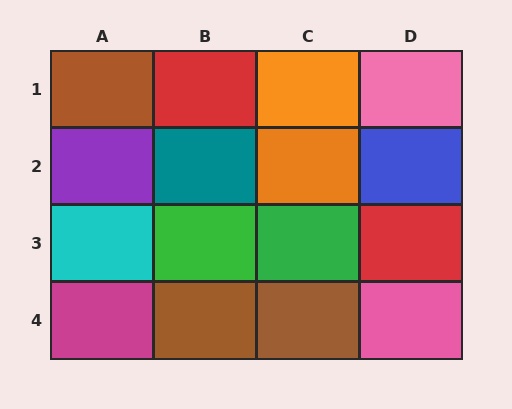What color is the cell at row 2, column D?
Blue.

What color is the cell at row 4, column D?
Pink.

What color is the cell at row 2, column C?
Orange.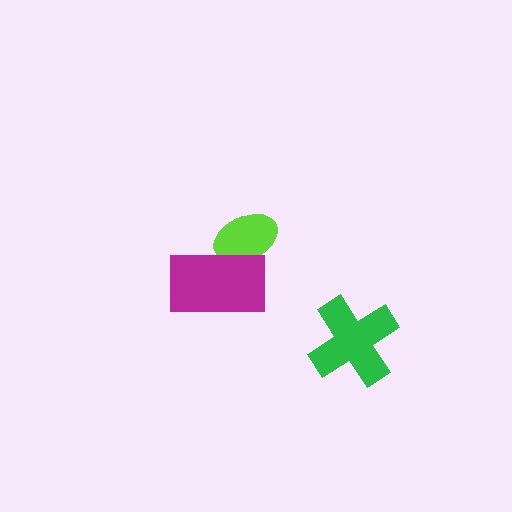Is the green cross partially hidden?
No, no other shape covers it.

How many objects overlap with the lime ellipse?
1 object overlaps with the lime ellipse.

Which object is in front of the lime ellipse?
The magenta rectangle is in front of the lime ellipse.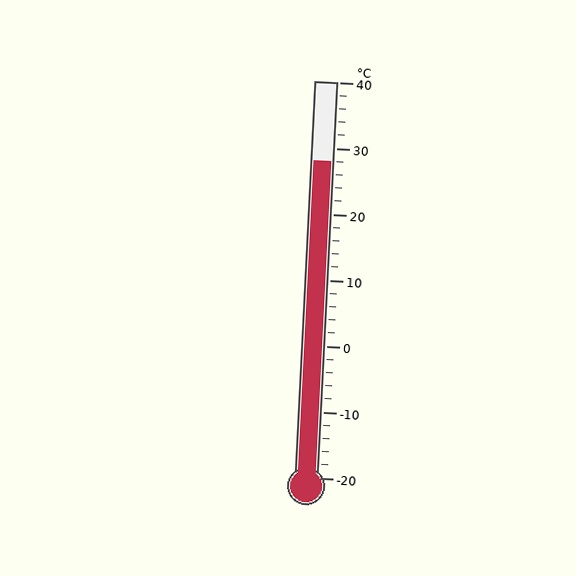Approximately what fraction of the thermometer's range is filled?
The thermometer is filled to approximately 80% of its range.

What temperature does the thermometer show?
The thermometer shows approximately 28°C.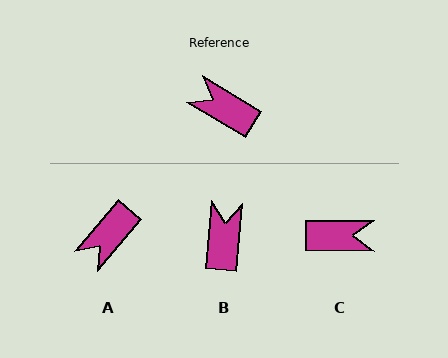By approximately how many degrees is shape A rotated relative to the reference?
Approximately 81 degrees counter-clockwise.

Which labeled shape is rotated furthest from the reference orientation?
C, about 149 degrees away.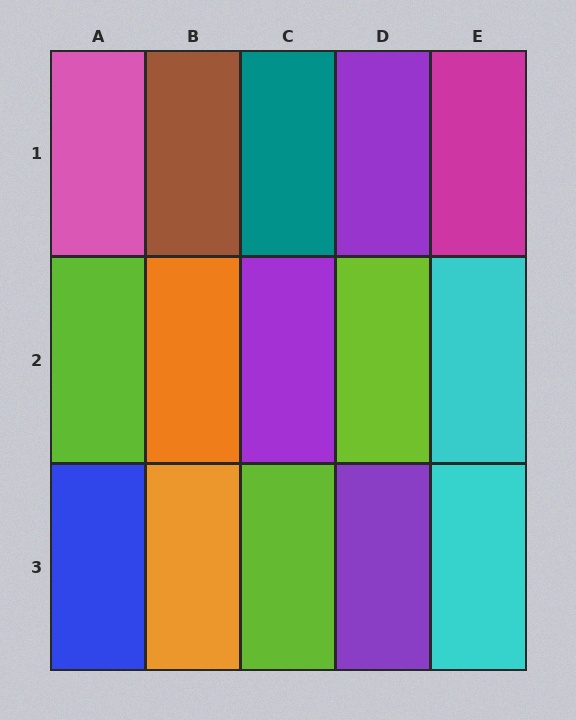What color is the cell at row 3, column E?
Cyan.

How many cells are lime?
3 cells are lime.